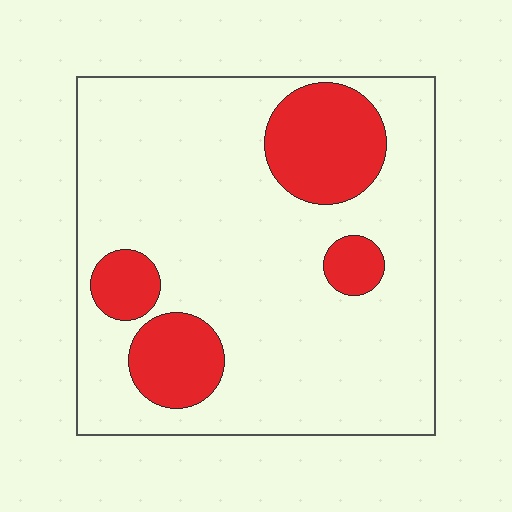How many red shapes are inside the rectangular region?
4.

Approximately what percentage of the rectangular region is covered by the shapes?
Approximately 20%.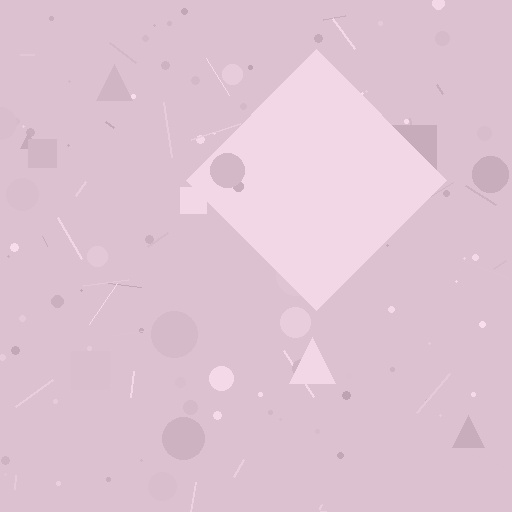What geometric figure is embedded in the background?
A diamond is embedded in the background.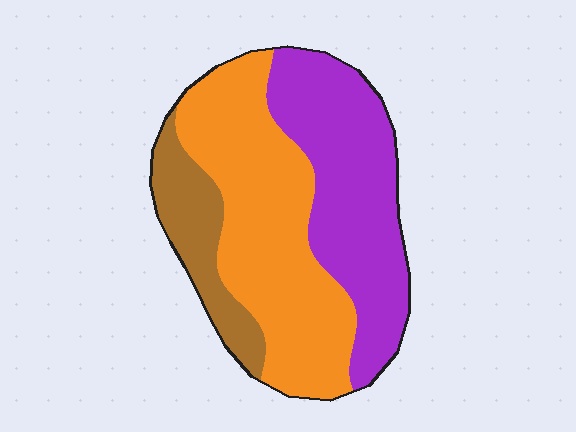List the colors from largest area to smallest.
From largest to smallest: orange, purple, brown.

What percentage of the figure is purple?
Purple takes up about three eighths (3/8) of the figure.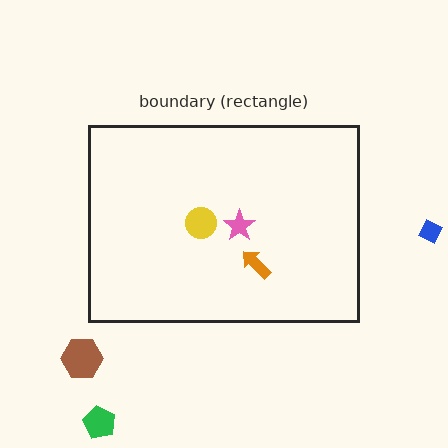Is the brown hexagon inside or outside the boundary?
Outside.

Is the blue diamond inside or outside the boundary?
Outside.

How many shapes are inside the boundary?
3 inside, 3 outside.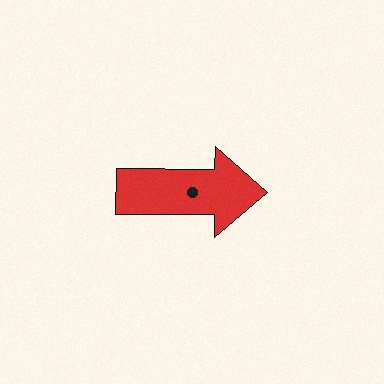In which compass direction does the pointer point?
East.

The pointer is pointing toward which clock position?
Roughly 3 o'clock.